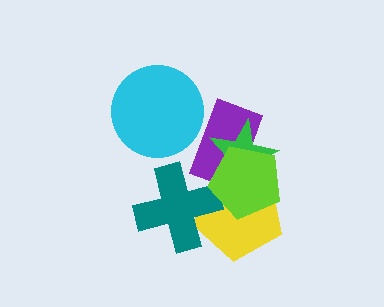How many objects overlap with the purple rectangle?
4 objects overlap with the purple rectangle.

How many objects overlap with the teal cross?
2 objects overlap with the teal cross.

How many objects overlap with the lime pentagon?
4 objects overlap with the lime pentagon.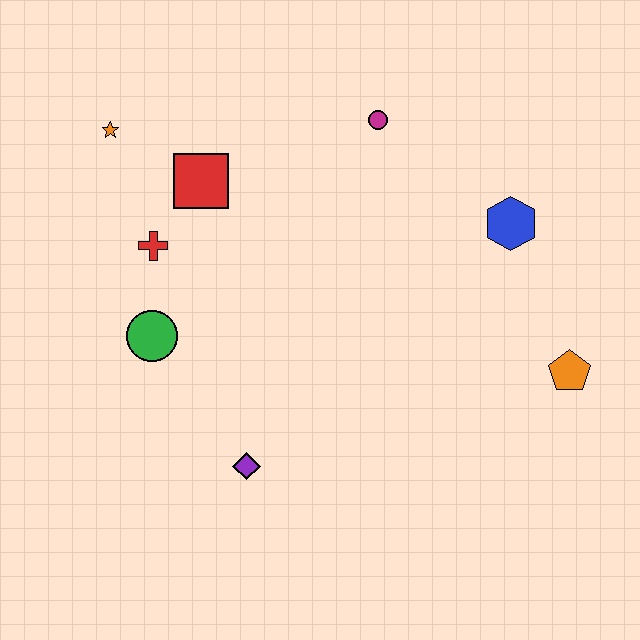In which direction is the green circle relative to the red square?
The green circle is below the red square.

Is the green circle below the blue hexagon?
Yes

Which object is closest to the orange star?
The red square is closest to the orange star.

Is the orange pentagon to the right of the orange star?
Yes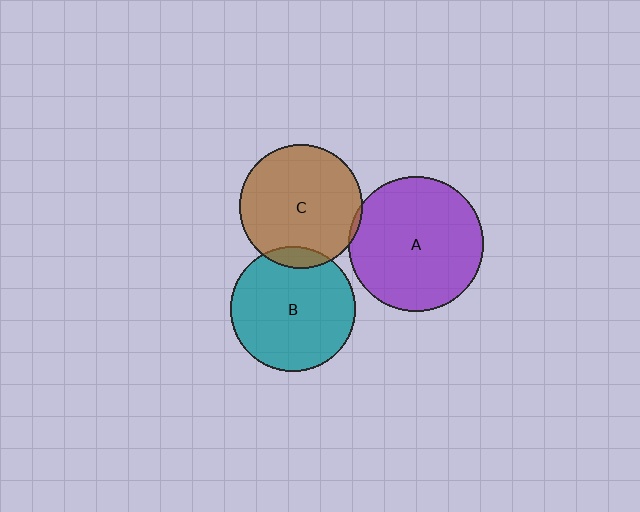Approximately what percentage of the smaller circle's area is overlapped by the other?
Approximately 5%.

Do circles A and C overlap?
Yes.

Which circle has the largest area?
Circle A (purple).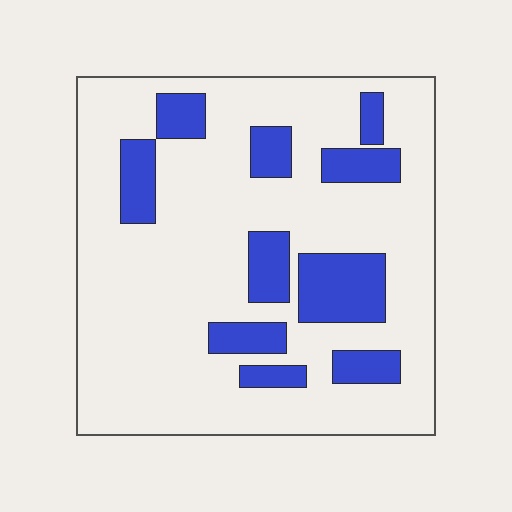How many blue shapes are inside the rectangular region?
10.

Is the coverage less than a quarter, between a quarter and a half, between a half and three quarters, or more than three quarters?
Less than a quarter.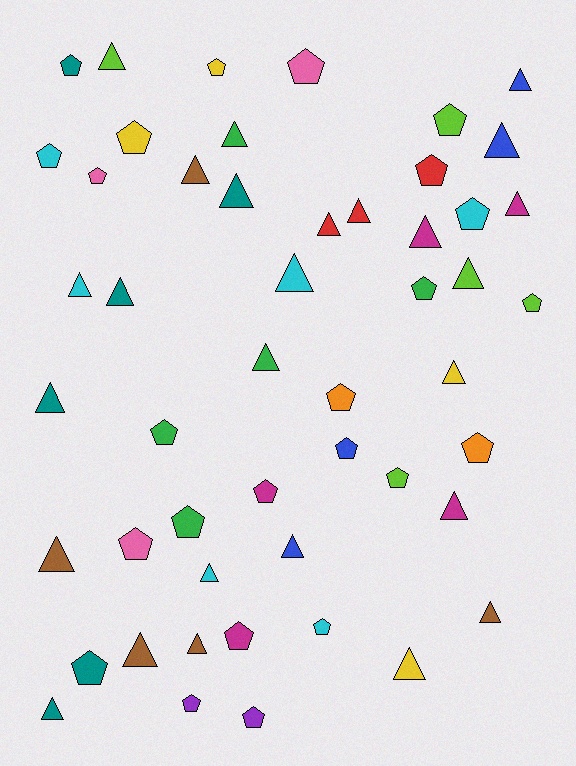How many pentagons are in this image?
There are 24 pentagons.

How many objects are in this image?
There are 50 objects.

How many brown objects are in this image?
There are 5 brown objects.